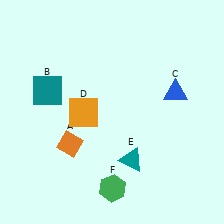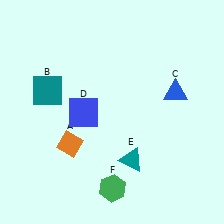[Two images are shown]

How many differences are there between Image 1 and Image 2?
There is 1 difference between the two images.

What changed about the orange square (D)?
In Image 1, D is orange. In Image 2, it changed to blue.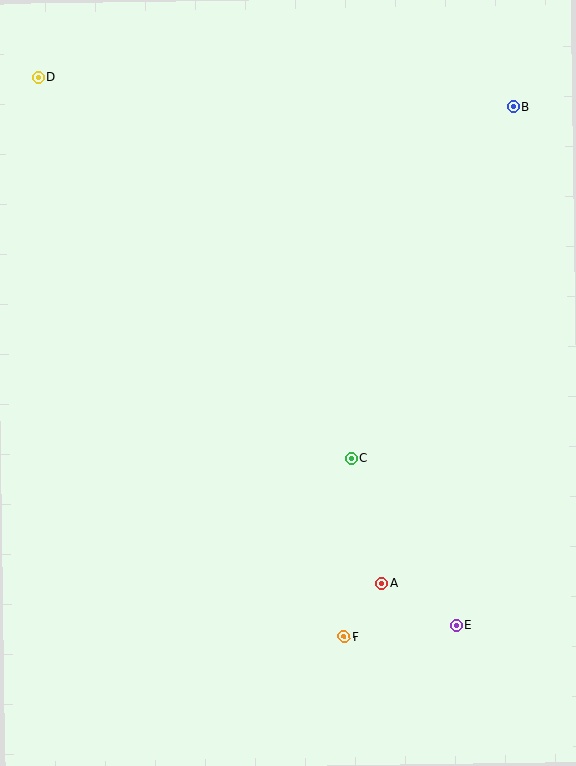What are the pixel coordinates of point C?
Point C is at (351, 458).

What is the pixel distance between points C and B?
The distance between C and B is 388 pixels.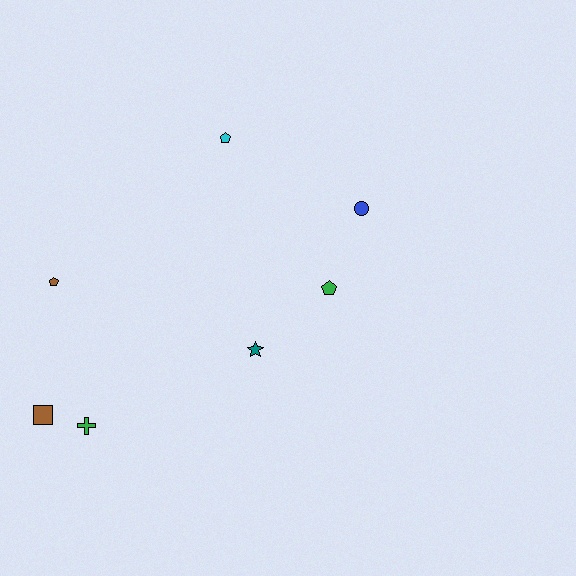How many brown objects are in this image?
There are 2 brown objects.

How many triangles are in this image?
There are no triangles.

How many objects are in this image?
There are 7 objects.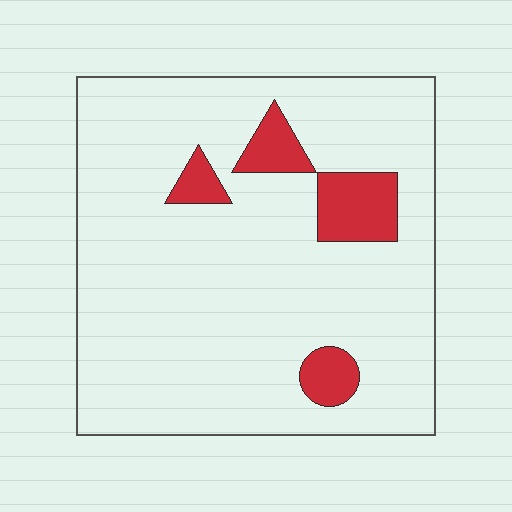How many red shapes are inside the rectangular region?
4.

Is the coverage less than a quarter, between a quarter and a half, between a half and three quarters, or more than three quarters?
Less than a quarter.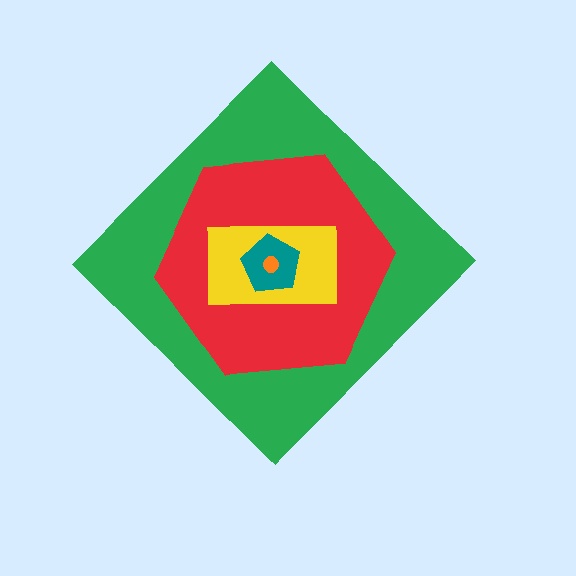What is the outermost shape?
The green diamond.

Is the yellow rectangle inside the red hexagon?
Yes.